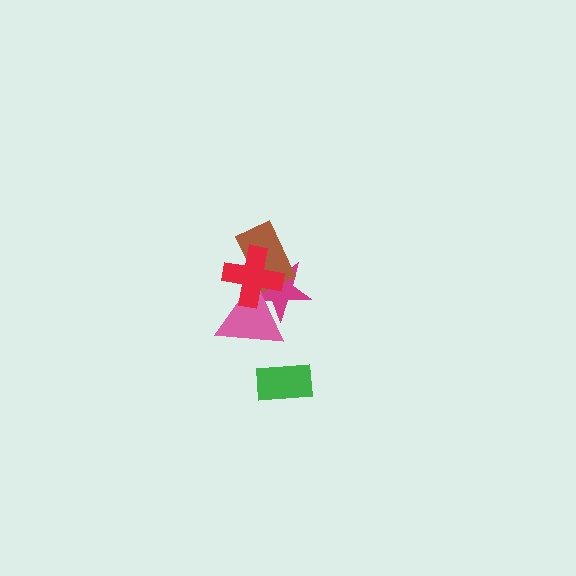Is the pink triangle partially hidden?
Yes, it is partially covered by another shape.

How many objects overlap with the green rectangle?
0 objects overlap with the green rectangle.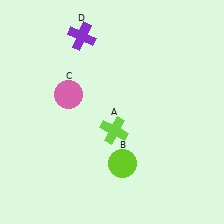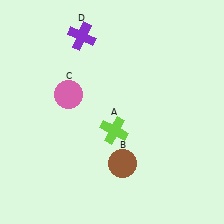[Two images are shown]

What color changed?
The circle (B) changed from lime in Image 1 to brown in Image 2.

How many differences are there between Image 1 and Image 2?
There is 1 difference between the two images.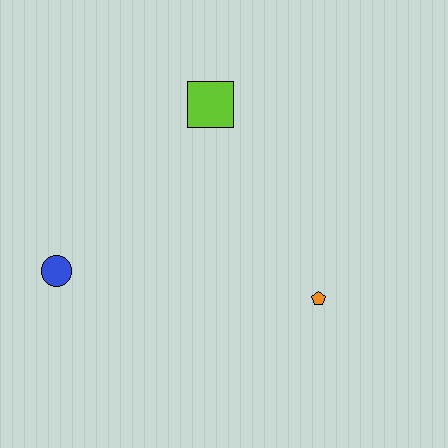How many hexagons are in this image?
There are no hexagons.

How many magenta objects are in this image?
There are no magenta objects.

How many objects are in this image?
There are 3 objects.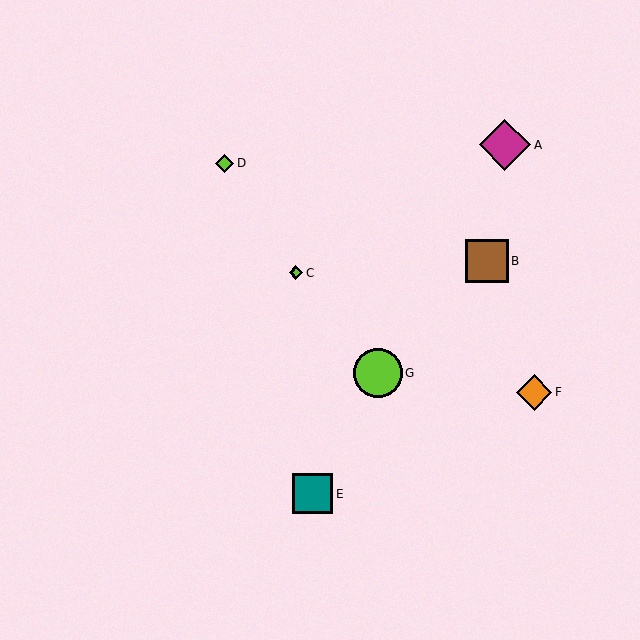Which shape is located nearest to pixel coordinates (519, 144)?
The magenta diamond (labeled A) at (505, 145) is nearest to that location.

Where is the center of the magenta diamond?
The center of the magenta diamond is at (505, 145).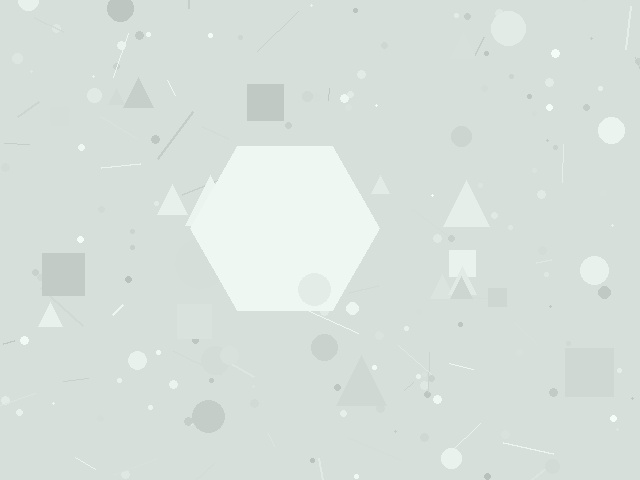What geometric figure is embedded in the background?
A hexagon is embedded in the background.